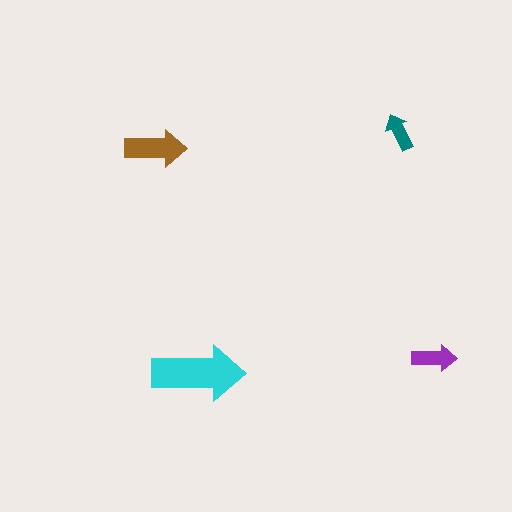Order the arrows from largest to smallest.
the cyan one, the brown one, the purple one, the teal one.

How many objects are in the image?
There are 4 objects in the image.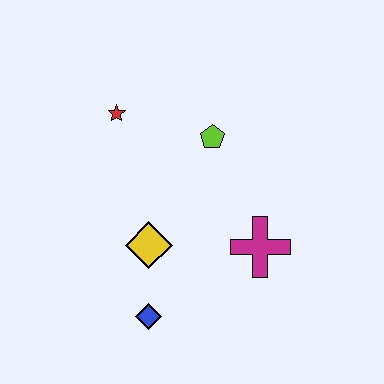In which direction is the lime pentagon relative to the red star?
The lime pentagon is to the right of the red star.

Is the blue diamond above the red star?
No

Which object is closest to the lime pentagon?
The red star is closest to the lime pentagon.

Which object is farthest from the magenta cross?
The red star is farthest from the magenta cross.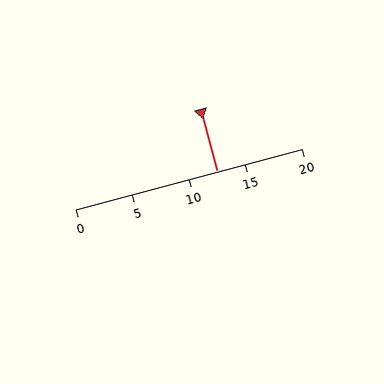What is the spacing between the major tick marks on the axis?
The major ticks are spaced 5 apart.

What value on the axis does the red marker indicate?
The marker indicates approximately 12.5.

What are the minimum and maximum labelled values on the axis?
The axis runs from 0 to 20.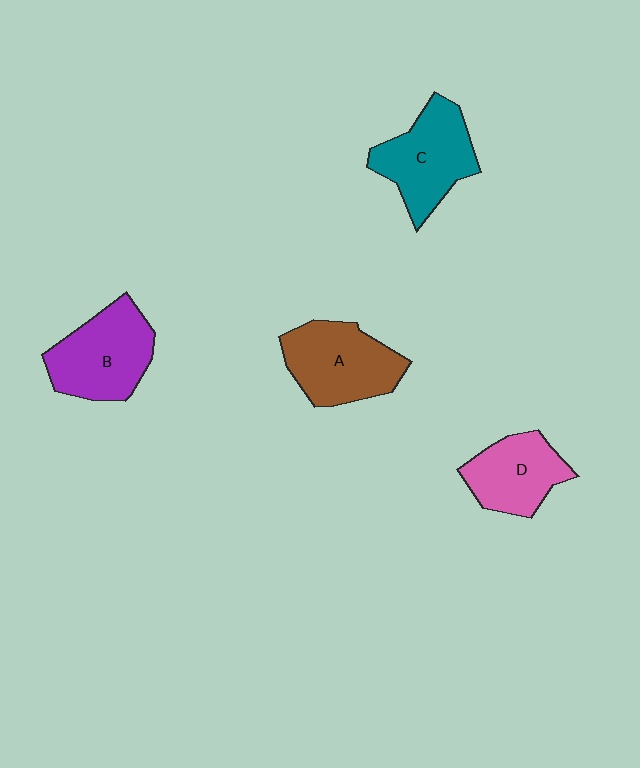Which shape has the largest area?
Shape A (brown).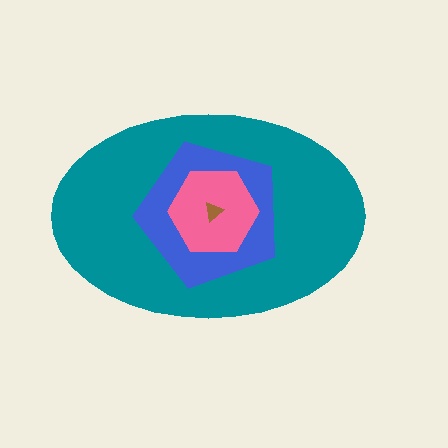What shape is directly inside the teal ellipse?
The blue pentagon.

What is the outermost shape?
The teal ellipse.